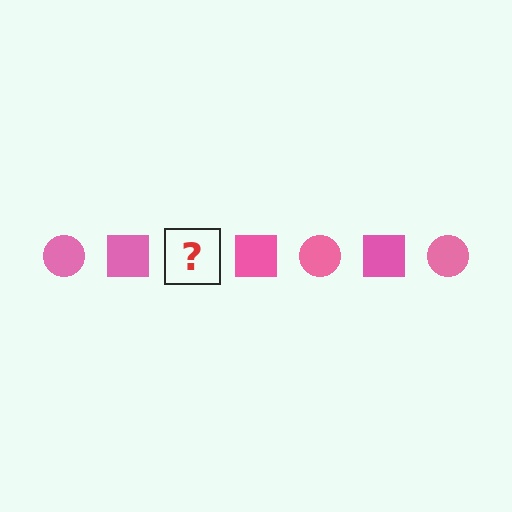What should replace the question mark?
The question mark should be replaced with a pink circle.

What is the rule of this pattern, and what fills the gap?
The rule is that the pattern cycles through circle, square shapes in pink. The gap should be filled with a pink circle.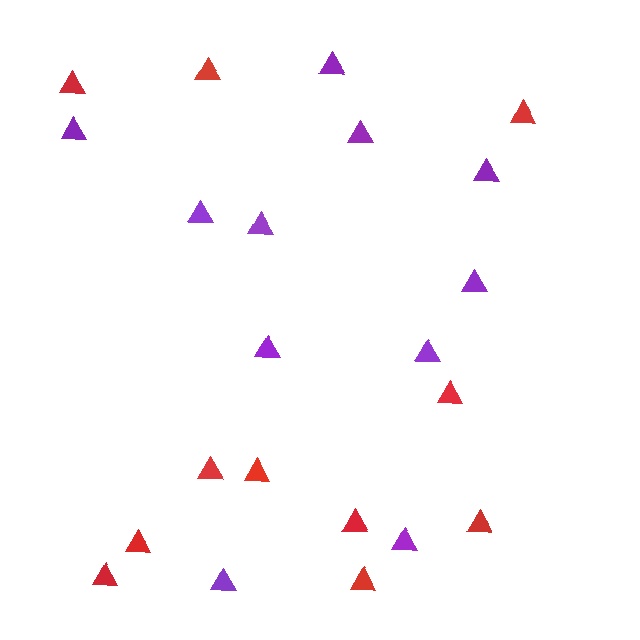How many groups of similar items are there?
There are 2 groups: one group of red triangles (11) and one group of purple triangles (11).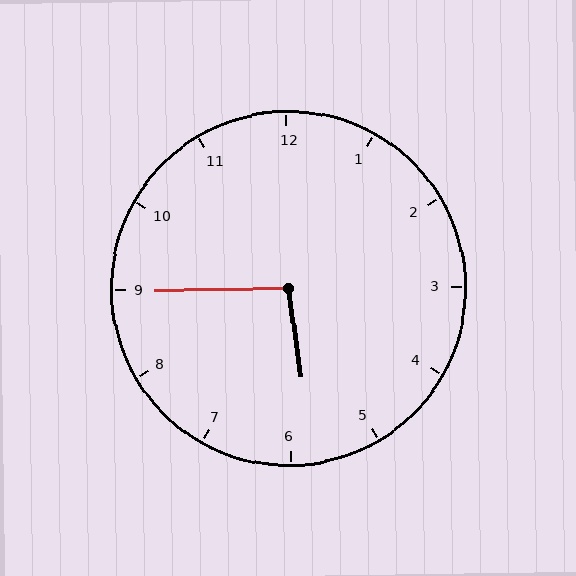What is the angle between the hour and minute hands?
Approximately 98 degrees.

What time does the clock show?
5:45.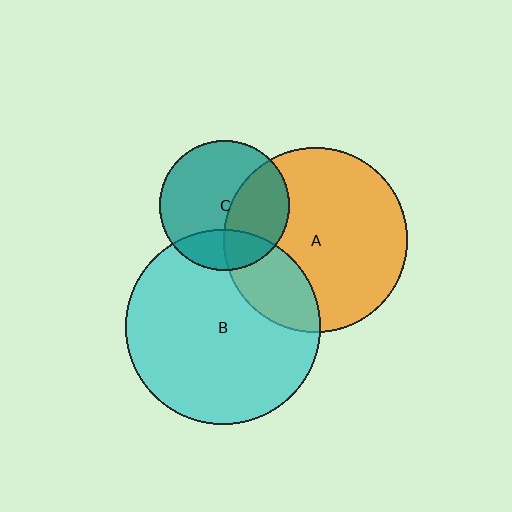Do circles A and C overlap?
Yes.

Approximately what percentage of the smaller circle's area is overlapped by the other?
Approximately 35%.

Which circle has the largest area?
Circle B (cyan).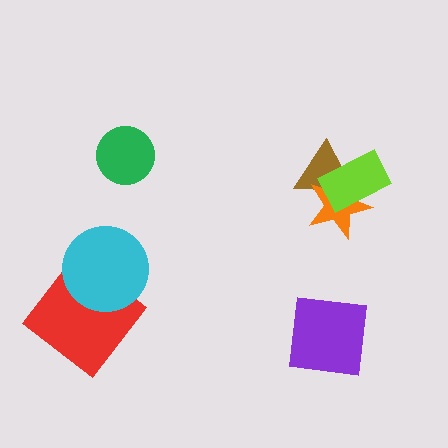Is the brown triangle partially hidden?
Yes, it is partially covered by another shape.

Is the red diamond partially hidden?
Yes, it is partially covered by another shape.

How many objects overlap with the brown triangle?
2 objects overlap with the brown triangle.